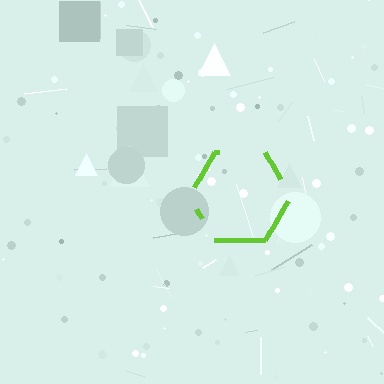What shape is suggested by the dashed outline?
The dashed outline suggests a hexagon.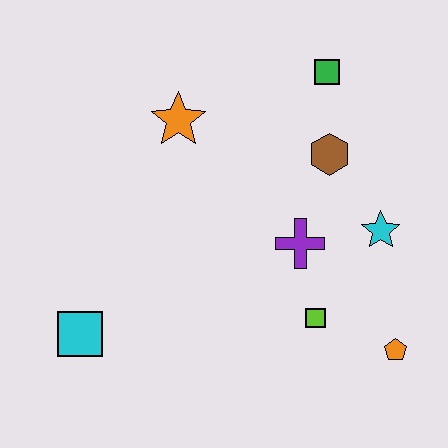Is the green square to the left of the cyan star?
Yes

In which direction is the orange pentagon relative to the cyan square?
The orange pentagon is to the right of the cyan square.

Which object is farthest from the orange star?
The orange pentagon is farthest from the orange star.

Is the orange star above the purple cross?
Yes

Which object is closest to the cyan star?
The purple cross is closest to the cyan star.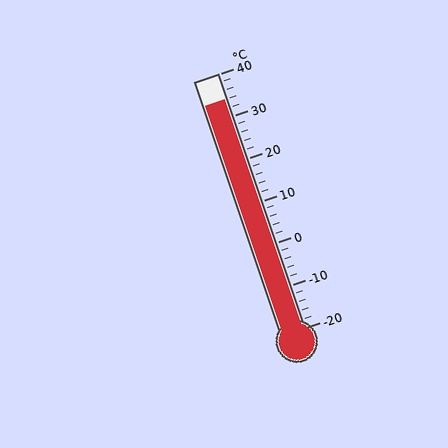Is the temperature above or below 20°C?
The temperature is above 20°C.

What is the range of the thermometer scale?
The thermometer scale ranges from -20°C to 40°C.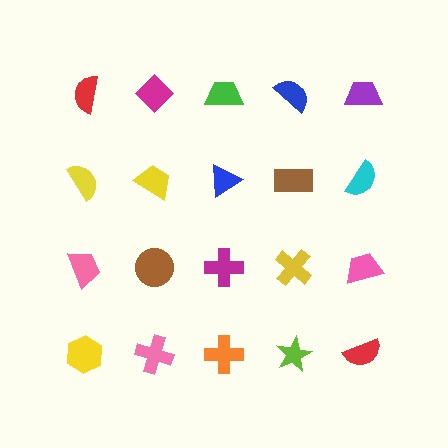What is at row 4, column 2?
A pink cross.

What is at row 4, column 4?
A lime star.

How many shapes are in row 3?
5 shapes.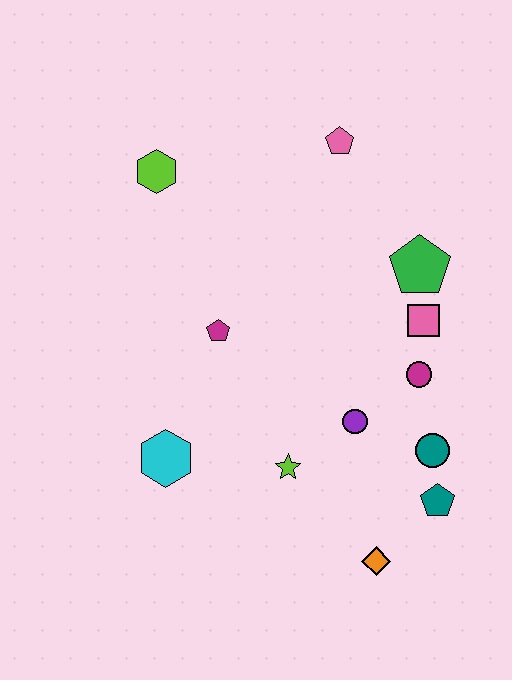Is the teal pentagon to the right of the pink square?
Yes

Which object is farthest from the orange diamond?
The lime hexagon is farthest from the orange diamond.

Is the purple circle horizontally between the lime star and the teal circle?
Yes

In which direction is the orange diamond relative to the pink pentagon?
The orange diamond is below the pink pentagon.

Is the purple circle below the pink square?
Yes